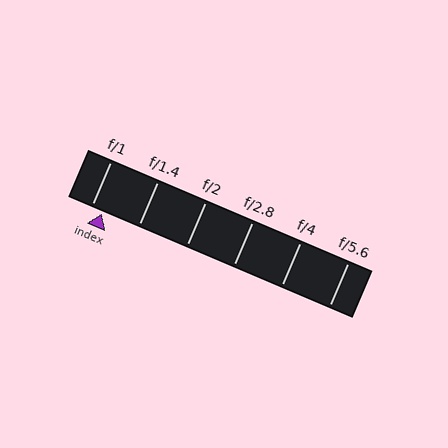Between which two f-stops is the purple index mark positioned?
The index mark is between f/1 and f/1.4.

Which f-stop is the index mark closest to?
The index mark is closest to f/1.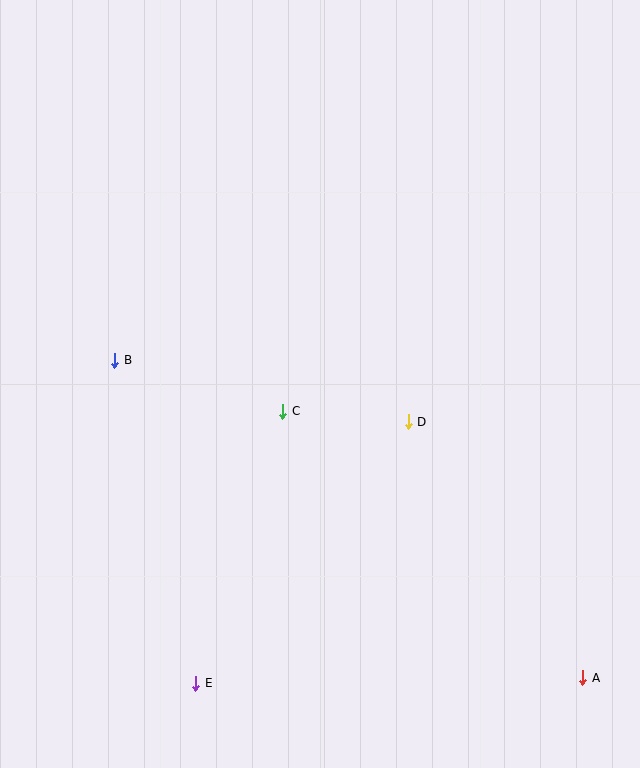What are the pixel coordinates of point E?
Point E is at (196, 683).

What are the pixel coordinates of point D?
Point D is at (408, 422).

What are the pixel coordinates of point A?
Point A is at (583, 678).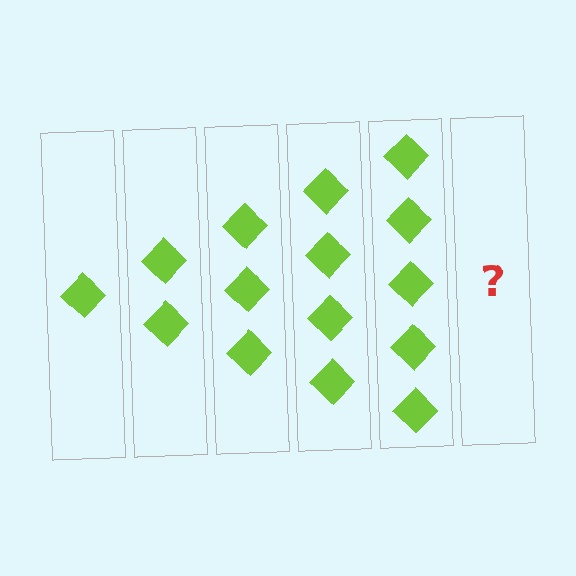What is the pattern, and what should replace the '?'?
The pattern is that each step adds one more diamond. The '?' should be 6 diamonds.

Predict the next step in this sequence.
The next step is 6 diamonds.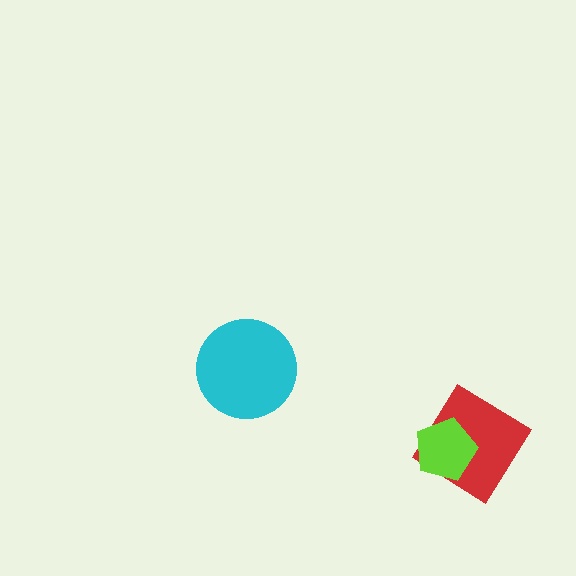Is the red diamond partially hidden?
Yes, it is partially covered by another shape.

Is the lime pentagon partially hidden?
No, no other shape covers it.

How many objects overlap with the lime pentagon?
1 object overlaps with the lime pentagon.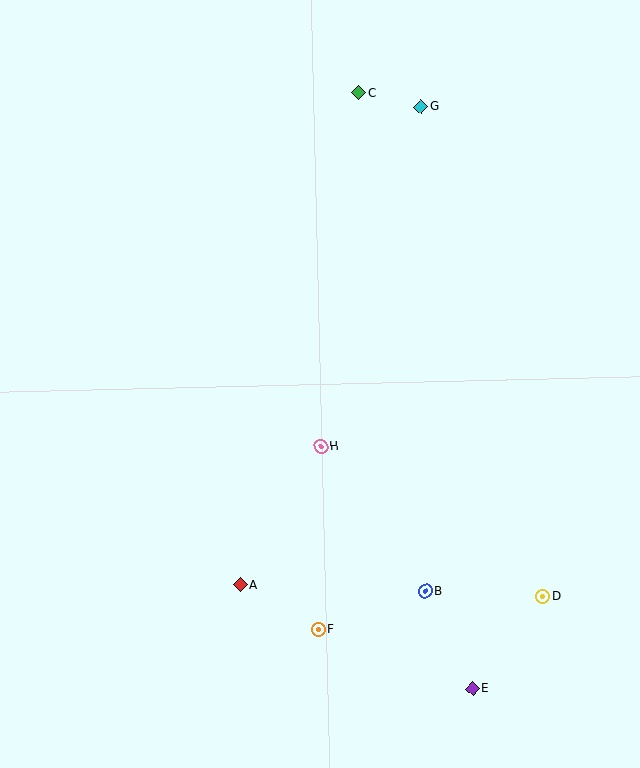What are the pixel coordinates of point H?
Point H is at (321, 446).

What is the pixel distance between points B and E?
The distance between B and E is 108 pixels.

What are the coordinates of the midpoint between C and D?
The midpoint between C and D is at (451, 345).